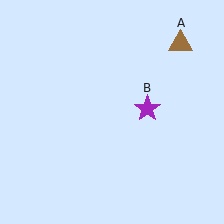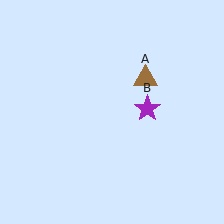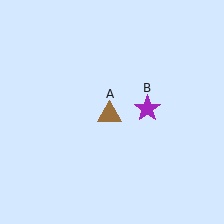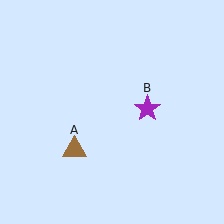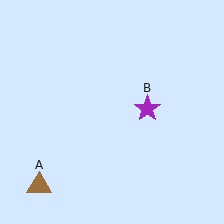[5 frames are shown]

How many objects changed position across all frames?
1 object changed position: brown triangle (object A).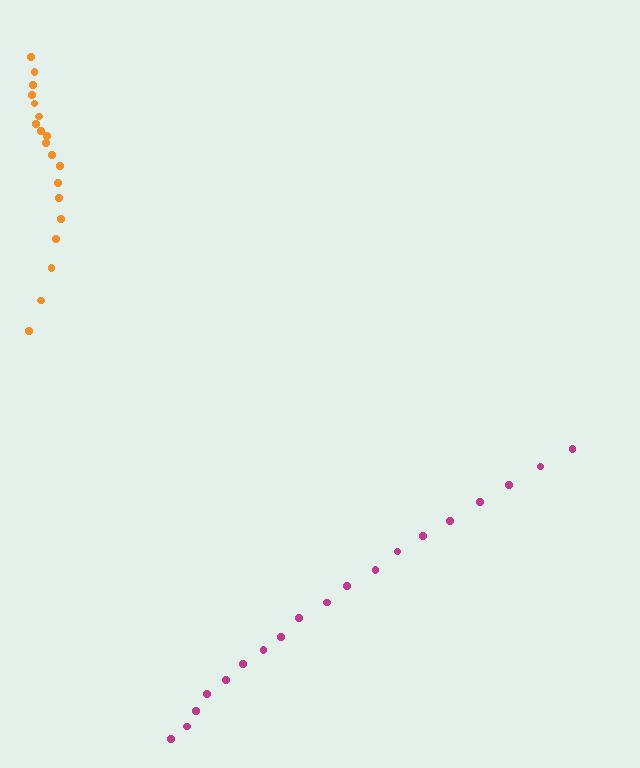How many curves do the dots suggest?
There are 2 distinct paths.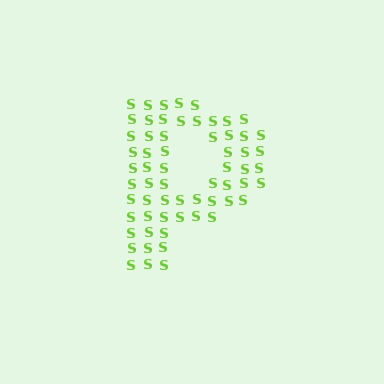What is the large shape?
The large shape is the letter P.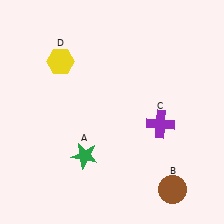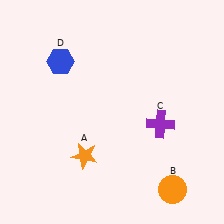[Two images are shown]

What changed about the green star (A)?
In Image 1, A is green. In Image 2, it changed to orange.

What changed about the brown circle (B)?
In Image 1, B is brown. In Image 2, it changed to orange.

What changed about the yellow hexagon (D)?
In Image 1, D is yellow. In Image 2, it changed to blue.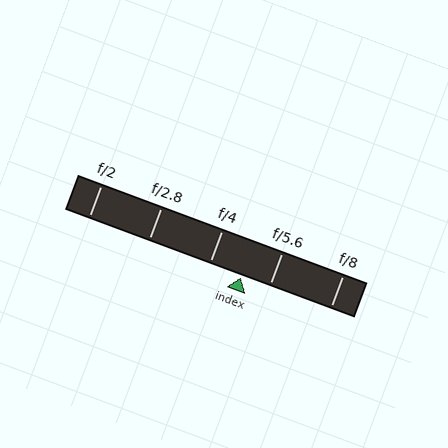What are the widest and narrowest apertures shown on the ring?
The widest aperture shown is f/2 and the narrowest is f/8.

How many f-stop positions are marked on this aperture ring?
There are 5 f-stop positions marked.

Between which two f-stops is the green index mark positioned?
The index mark is between f/4 and f/5.6.